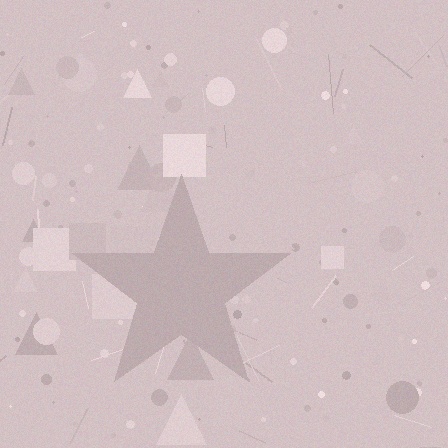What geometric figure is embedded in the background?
A star is embedded in the background.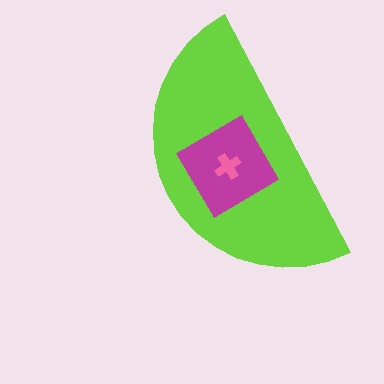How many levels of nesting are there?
3.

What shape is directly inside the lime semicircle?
The magenta diamond.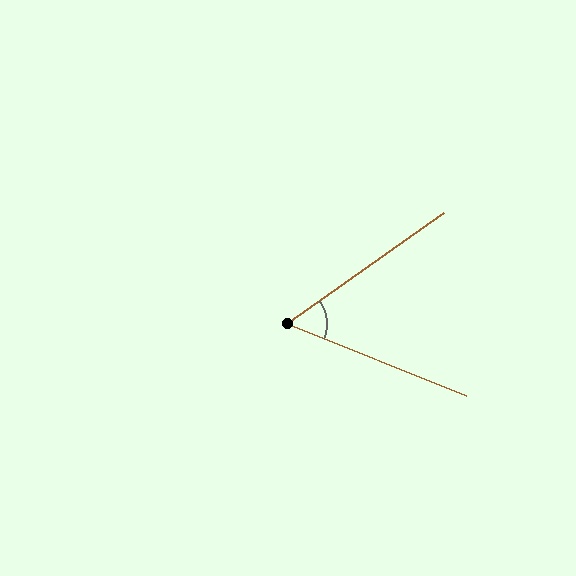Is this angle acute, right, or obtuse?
It is acute.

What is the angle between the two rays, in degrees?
Approximately 57 degrees.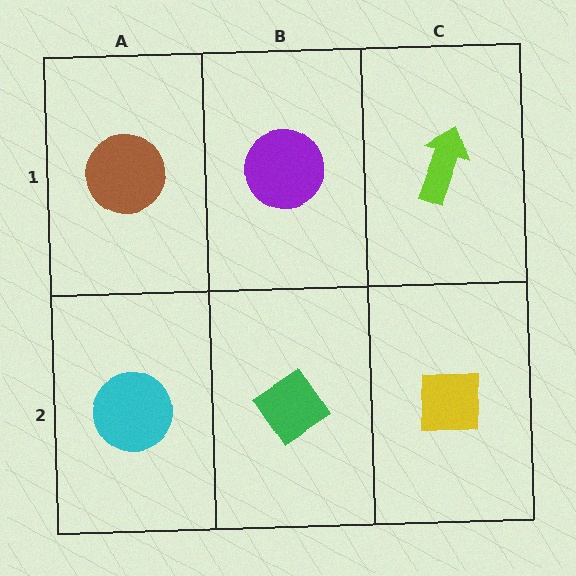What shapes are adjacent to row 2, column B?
A purple circle (row 1, column B), a cyan circle (row 2, column A), a yellow square (row 2, column C).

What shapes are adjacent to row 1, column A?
A cyan circle (row 2, column A), a purple circle (row 1, column B).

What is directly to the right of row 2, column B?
A yellow square.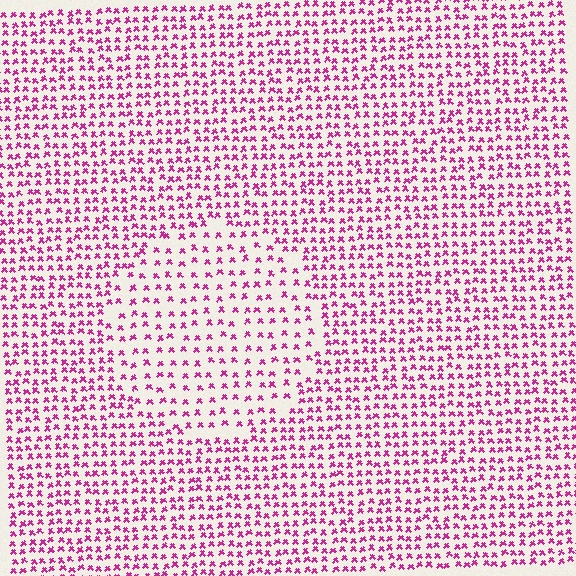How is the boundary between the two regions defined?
The boundary is defined by a change in element density (approximately 1.8x ratio). All elements are the same color, size, and shape.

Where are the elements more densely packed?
The elements are more densely packed outside the circle boundary.